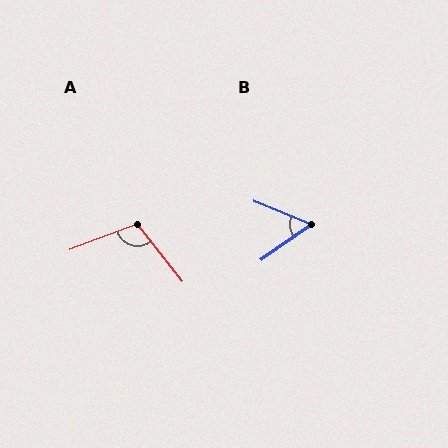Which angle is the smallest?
B, at approximately 57 degrees.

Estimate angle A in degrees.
Approximately 108 degrees.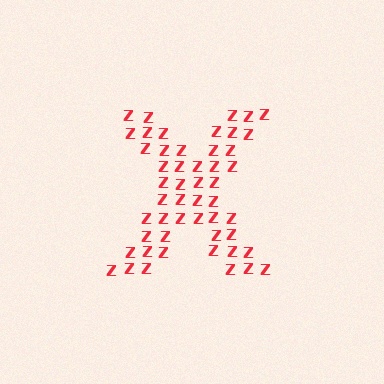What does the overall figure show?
The overall figure shows the letter X.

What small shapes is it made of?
It is made of small letter Z's.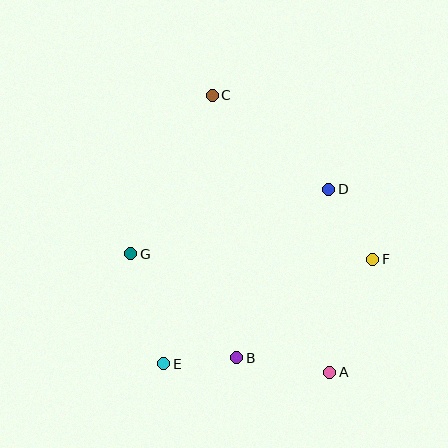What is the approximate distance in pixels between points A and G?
The distance between A and G is approximately 232 pixels.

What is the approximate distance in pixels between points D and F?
The distance between D and F is approximately 83 pixels.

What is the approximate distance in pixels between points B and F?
The distance between B and F is approximately 168 pixels.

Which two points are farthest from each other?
Points A and C are farthest from each other.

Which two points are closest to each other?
Points B and E are closest to each other.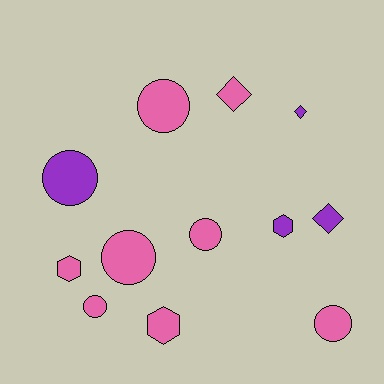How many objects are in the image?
There are 12 objects.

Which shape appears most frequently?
Circle, with 6 objects.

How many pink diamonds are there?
There is 1 pink diamond.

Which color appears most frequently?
Pink, with 8 objects.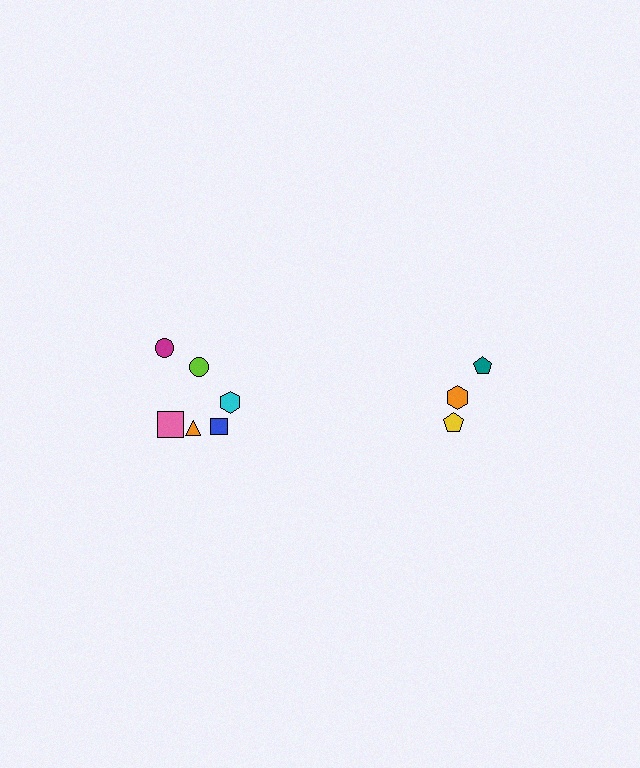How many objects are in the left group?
There are 6 objects.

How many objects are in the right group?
There are 3 objects.